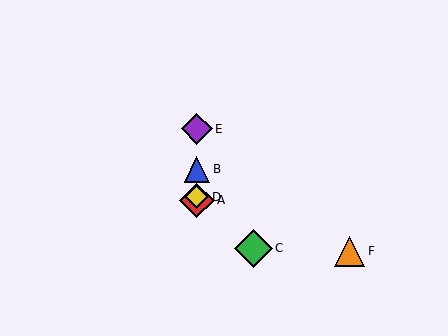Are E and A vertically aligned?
Yes, both are at x≈197.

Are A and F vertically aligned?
No, A is at x≈197 and F is at x≈350.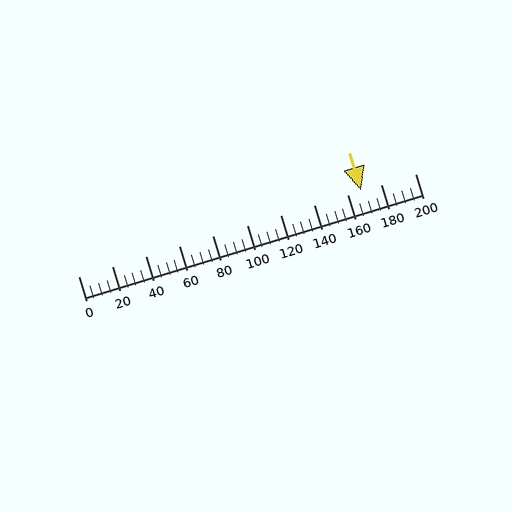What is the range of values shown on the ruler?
The ruler shows values from 0 to 200.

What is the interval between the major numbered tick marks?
The major tick marks are spaced 20 units apart.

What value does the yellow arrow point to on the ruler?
The yellow arrow points to approximately 168.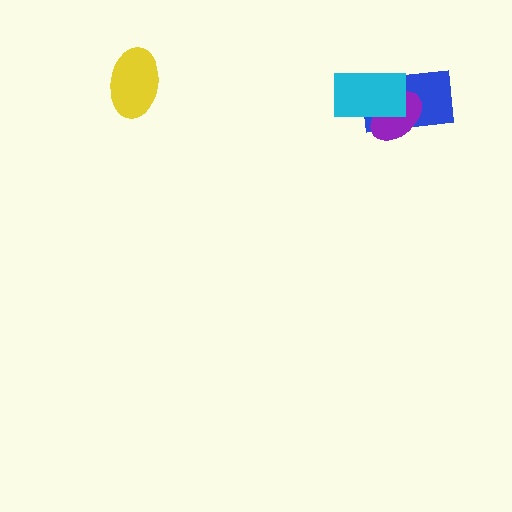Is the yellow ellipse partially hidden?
No, no other shape covers it.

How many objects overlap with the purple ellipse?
2 objects overlap with the purple ellipse.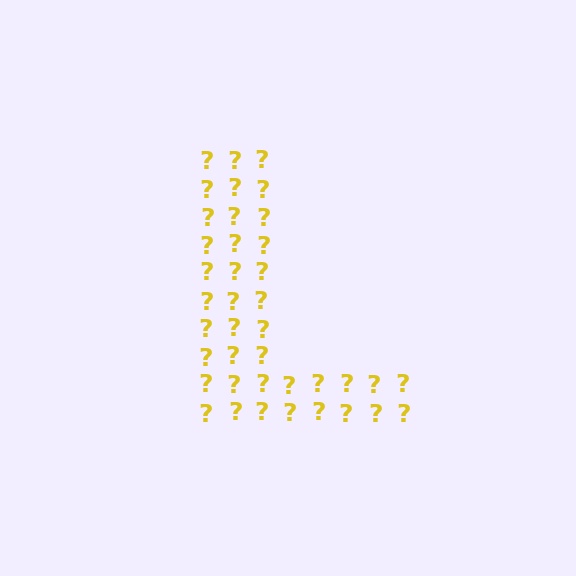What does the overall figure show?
The overall figure shows the letter L.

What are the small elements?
The small elements are question marks.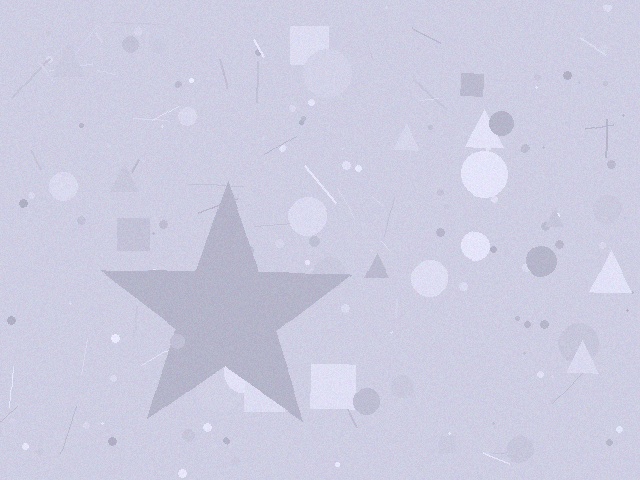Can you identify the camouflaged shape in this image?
The camouflaged shape is a star.